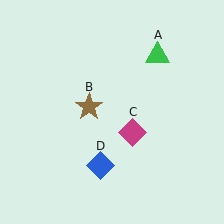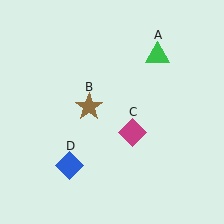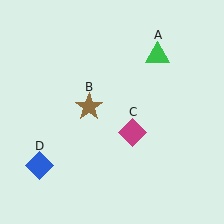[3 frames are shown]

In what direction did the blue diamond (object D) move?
The blue diamond (object D) moved left.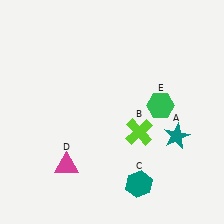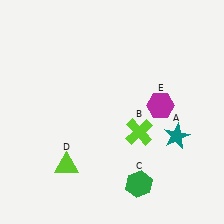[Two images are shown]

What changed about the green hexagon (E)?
In Image 1, E is green. In Image 2, it changed to magenta.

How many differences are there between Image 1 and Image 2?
There are 3 differences between the two images.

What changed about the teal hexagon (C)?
In Image 1, C is teal. In Image 2, it changed to green.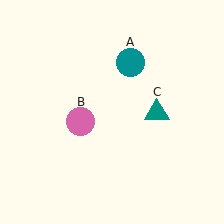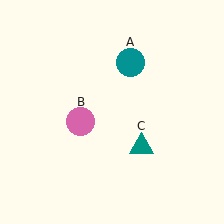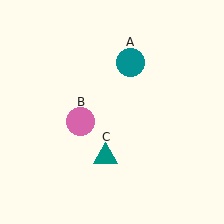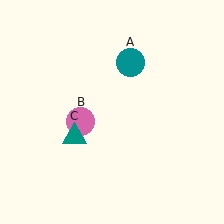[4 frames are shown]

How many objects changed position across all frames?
1 object changed position: teal triangle (object C).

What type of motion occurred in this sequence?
The teal triangle (object C) rotated clockwise around the center of the scene.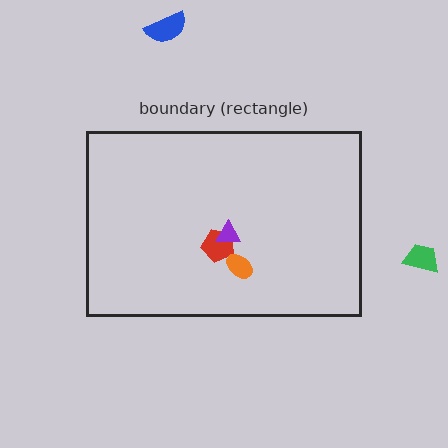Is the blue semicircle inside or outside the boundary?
Outside.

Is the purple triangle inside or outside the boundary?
Inside.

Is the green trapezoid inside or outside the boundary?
Outside.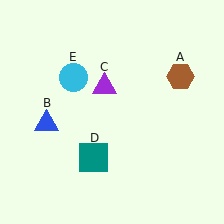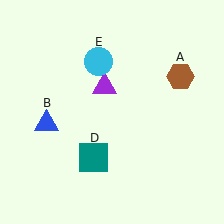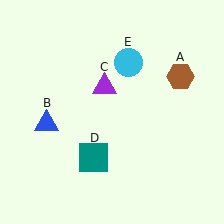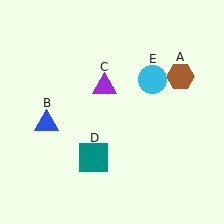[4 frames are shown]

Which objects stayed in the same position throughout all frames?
Brown hexagon (object A) and blue triangle (object B) and purple triangle (object C) and teal square (object D) remained stationary.